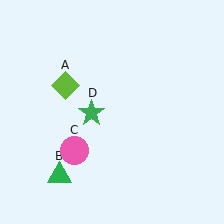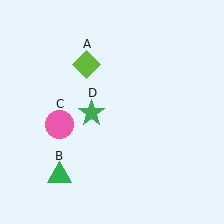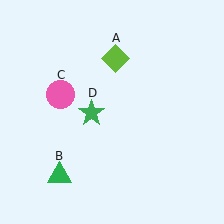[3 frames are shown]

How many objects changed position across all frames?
2 objects changed position: lime diamond (object A), pink circle (object C).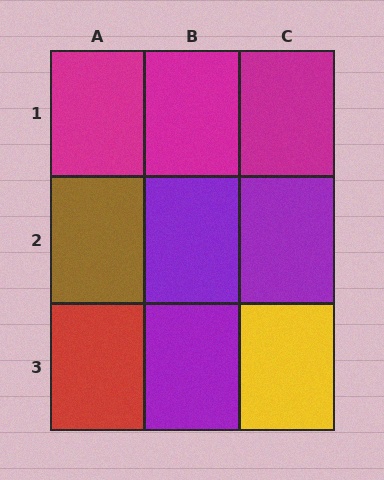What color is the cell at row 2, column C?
Purple.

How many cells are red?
1 cell is red.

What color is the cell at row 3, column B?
Purple.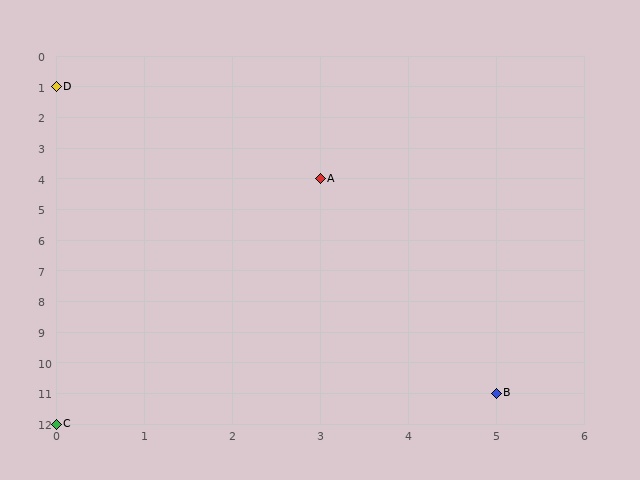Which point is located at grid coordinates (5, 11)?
Point B is at (5, 11).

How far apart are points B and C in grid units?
Points B and C are 5 columns and 1 row apart (about 5.1 grid units diagonally).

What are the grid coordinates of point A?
Point A is at grid coordinates (3, 4).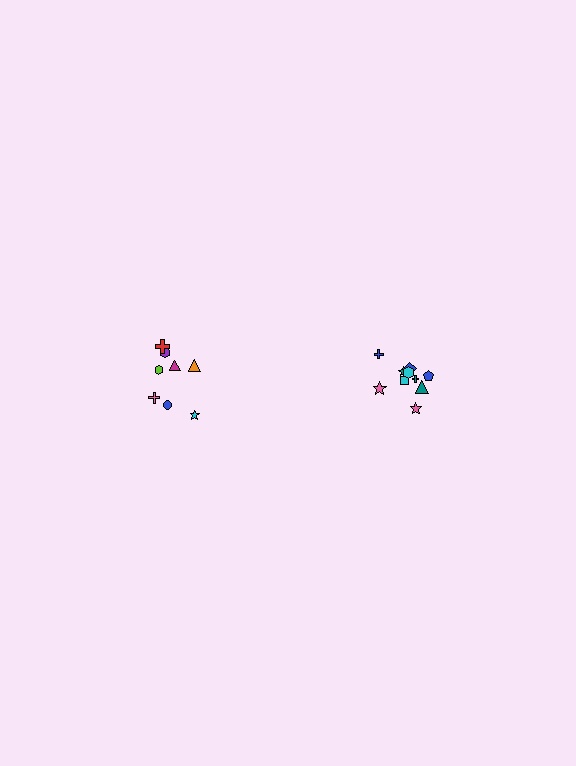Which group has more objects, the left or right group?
The right group.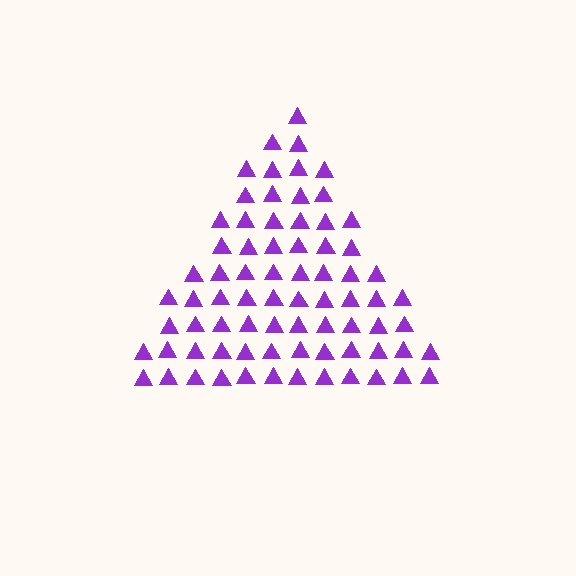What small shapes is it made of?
It is made of small triangles.